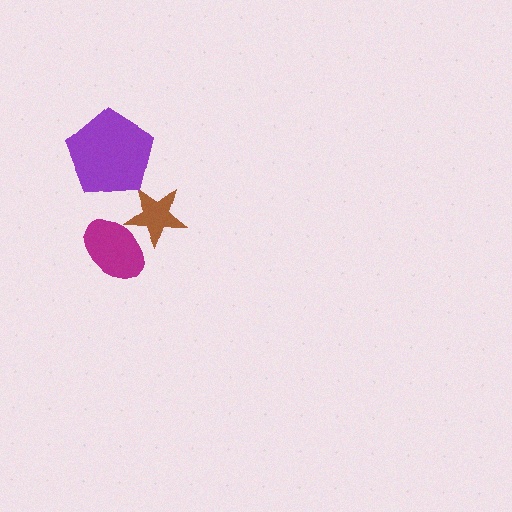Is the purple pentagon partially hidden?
No, no other shape covers it.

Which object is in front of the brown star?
The magenta ellipse is in front of the brown star.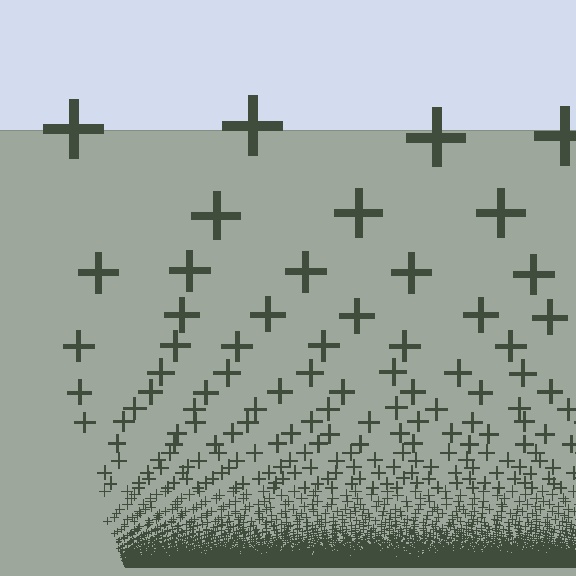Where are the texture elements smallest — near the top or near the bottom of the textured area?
Near the bottom.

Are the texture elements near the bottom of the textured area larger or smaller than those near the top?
Smaller. The gradient is inverted — elements near the bottom are smaller and denser.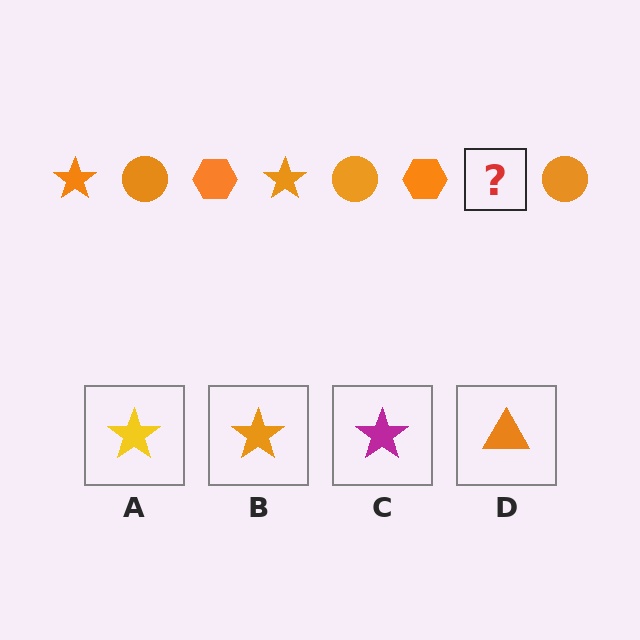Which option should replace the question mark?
Option B.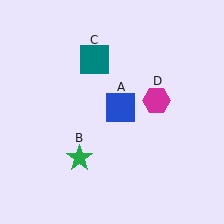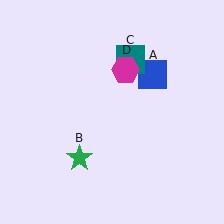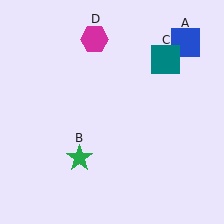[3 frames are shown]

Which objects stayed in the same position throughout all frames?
Green star (object B) remained stationary.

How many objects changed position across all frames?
3 objects changed position: blue square (object A), teal square (object C), magenta hexagon (object D).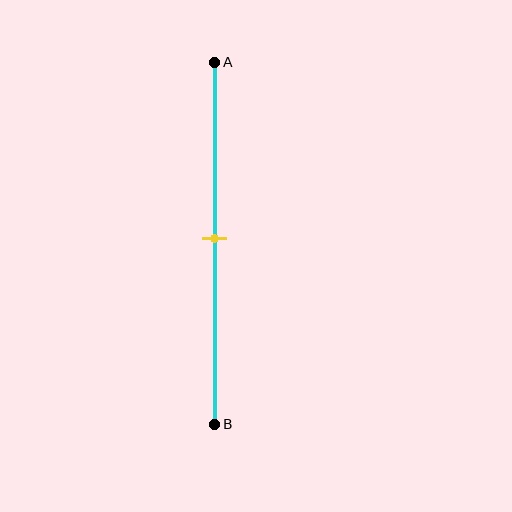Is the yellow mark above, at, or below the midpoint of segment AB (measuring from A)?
The yellow mark is approximately at the midpoint of segment AB.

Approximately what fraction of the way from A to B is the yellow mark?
The yellow mark is approximately 50% of the way from A to B.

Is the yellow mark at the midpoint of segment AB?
Yes, the mark is approximately at the midpoint.